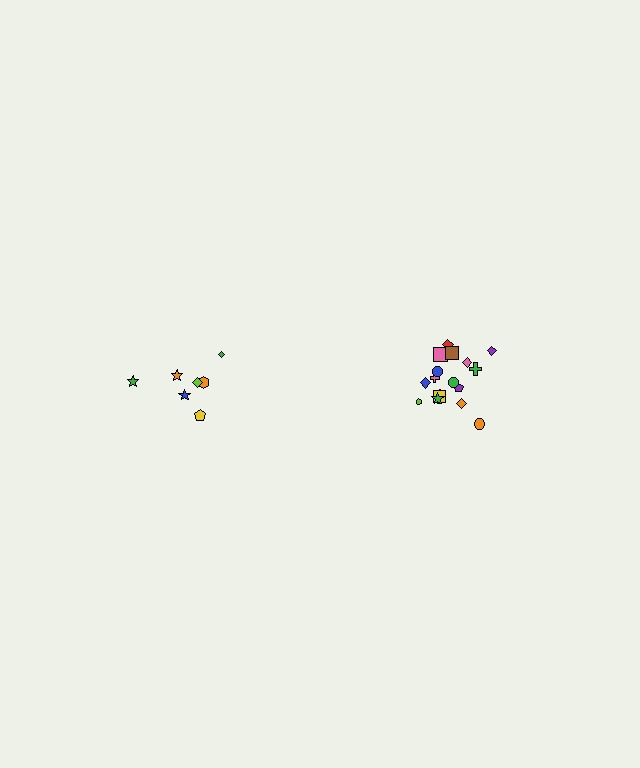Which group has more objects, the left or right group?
The right group.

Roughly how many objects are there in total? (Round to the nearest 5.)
Roughly 25 objects in total.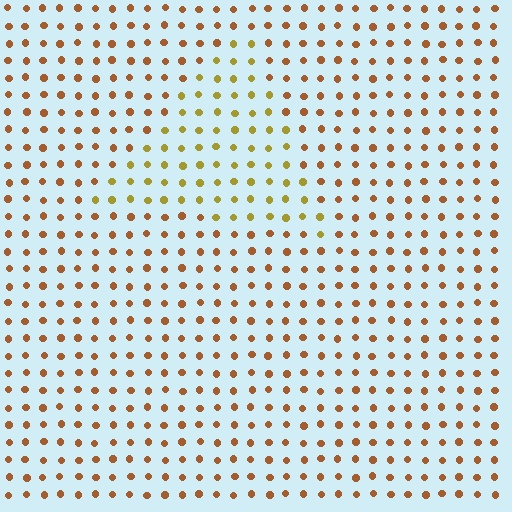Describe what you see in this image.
The image is filled with small brown elements in a uniform arrangement. A triangle-shaped region is visible where the elements are tinted to a slightly different hue, forming a subtle color boundary.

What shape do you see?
I see a triangle.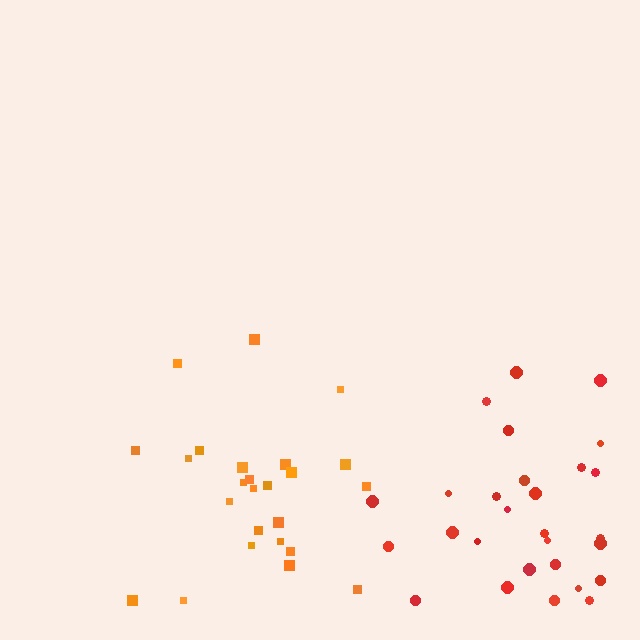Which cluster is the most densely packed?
Red.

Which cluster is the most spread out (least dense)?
Orange.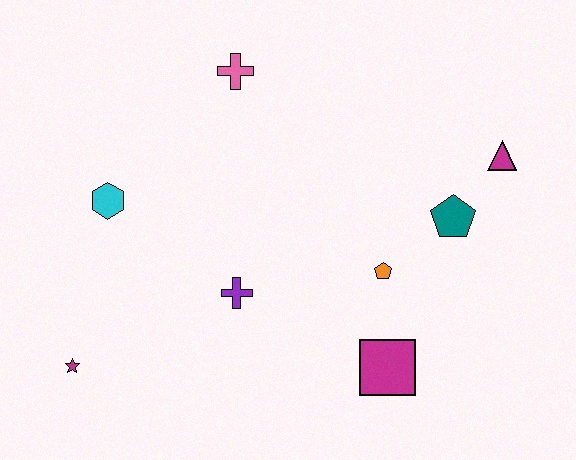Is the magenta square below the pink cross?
Yes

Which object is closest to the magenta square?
The orange pentagon is closest to the magenta square.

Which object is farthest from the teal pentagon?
The magenta star is farthest from the teal pentagon.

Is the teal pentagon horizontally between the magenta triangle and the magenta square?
Yes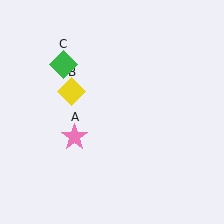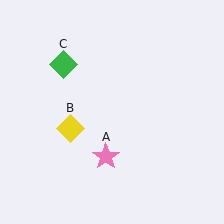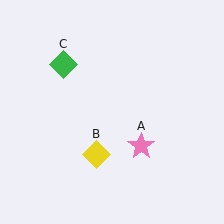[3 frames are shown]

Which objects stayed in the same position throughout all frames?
Green diamond (object C) remained stationary.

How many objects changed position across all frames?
2 objects changed position: pink star (object A), yellow diamond (object B).